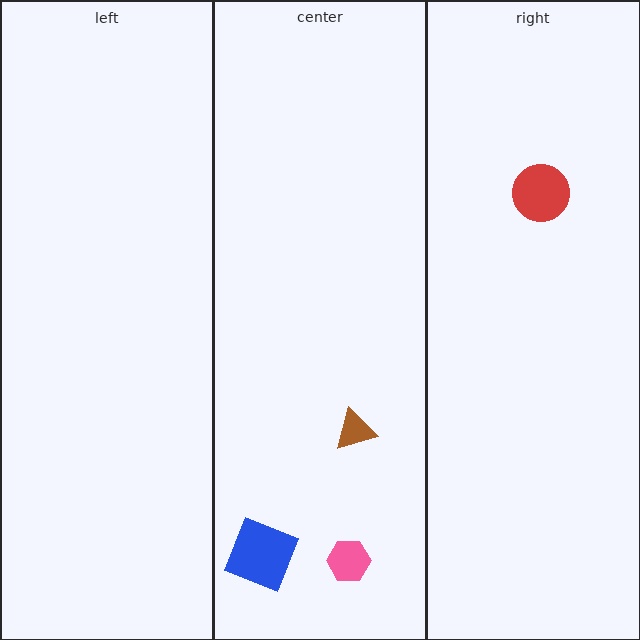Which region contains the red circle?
The right region.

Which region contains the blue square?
The center region.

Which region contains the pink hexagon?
The center region.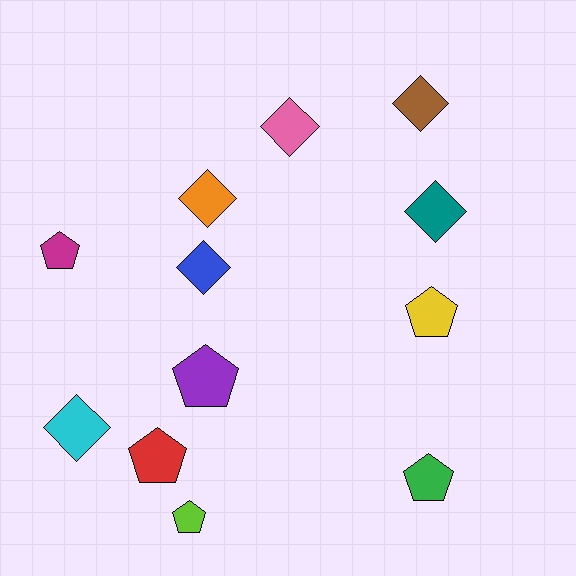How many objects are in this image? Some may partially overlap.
There are 12 objects.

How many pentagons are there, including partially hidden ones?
There are 6 pentagons.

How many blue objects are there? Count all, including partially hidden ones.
There is 1 blue object.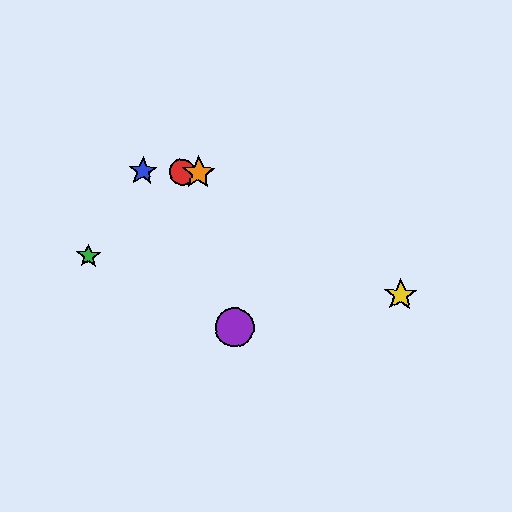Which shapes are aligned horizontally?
The red circle, the blue star, the orange star are aligned horizontally.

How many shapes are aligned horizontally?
3 shapes (the red circle, the blue star, the orange star) are aligned horizontally.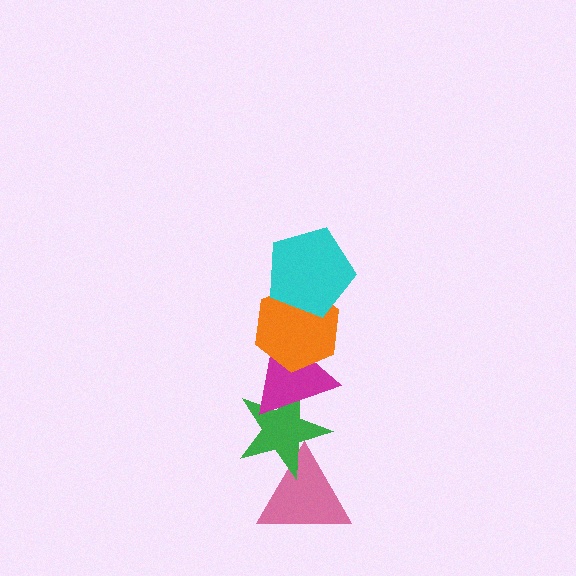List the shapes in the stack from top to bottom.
From top to bottom: the cyan pentagon, the orange hexagon, the magenta triangle, the green star, the pink triangle.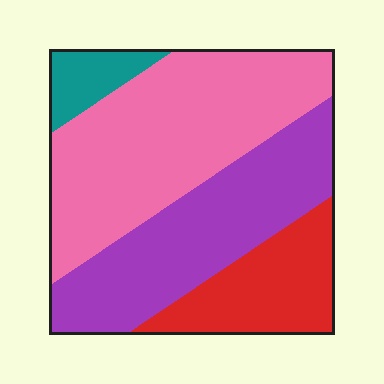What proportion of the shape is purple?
Purple covers 33% of the shape.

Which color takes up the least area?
Teal, at roughly 5%.